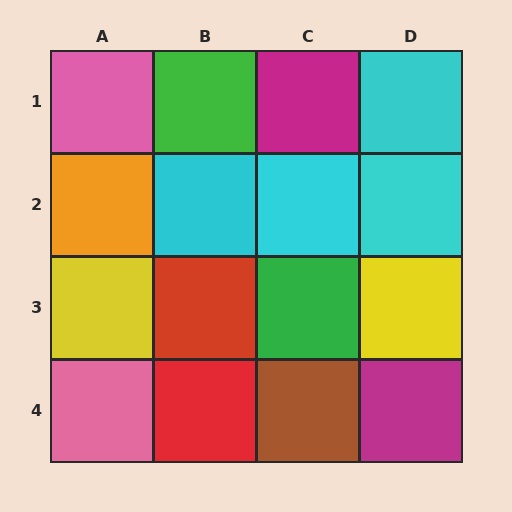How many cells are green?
2 cells are green.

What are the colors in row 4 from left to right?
Pink, red, brown, magenta.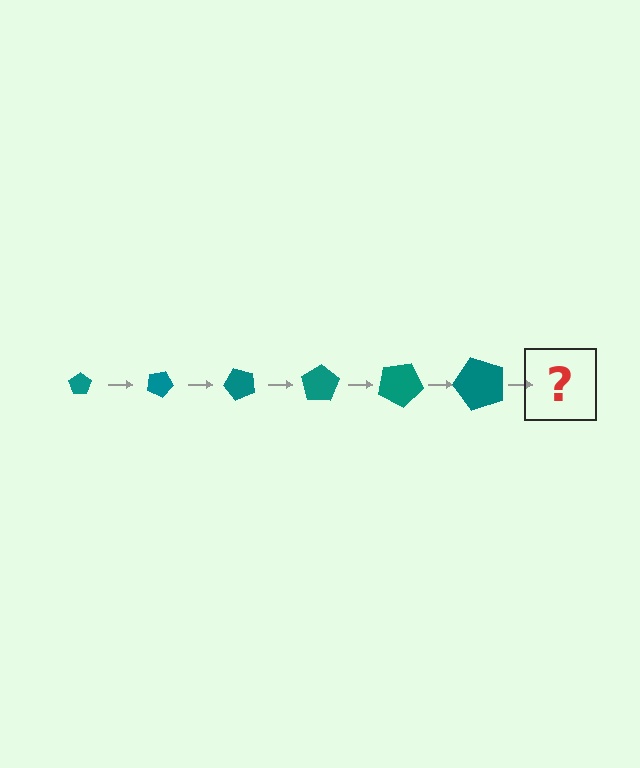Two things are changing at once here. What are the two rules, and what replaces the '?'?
The two rules are that the pentagon grows larger each step and it rotates 25 degrees each step. The '?' should be a pentagon, larger than the previous one and rotated 150 degrees from the start.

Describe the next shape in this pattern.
It should be a pentagon, larger than the previous one and rotated 150 degrees from the start.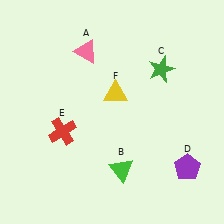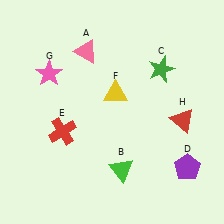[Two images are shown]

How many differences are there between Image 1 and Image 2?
There are 2 differences between the two images.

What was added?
A pink star (G), a red triangle (H) were added in Image 2.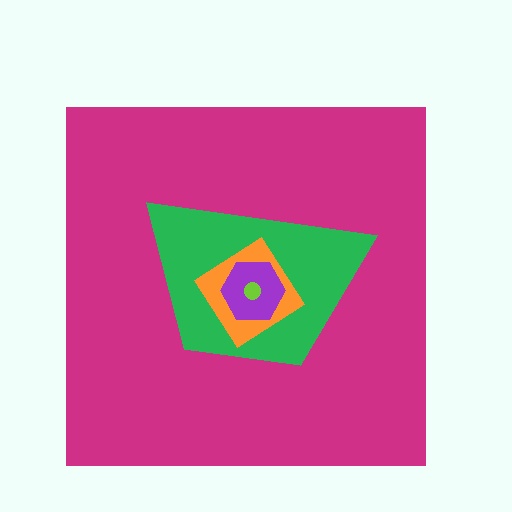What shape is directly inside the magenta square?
The green trapezoid.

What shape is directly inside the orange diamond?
The purple hexagon.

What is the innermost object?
The lime circle.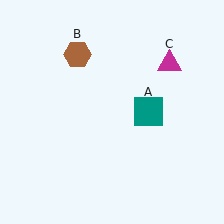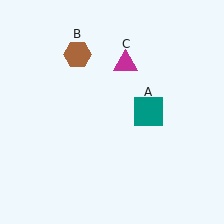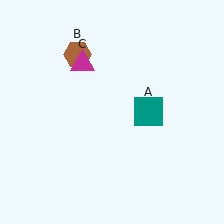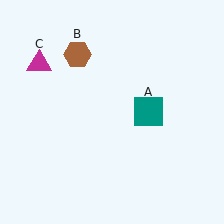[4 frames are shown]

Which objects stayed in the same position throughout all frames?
Teal square (object A) and brown hexagon (object B) remained stationary.